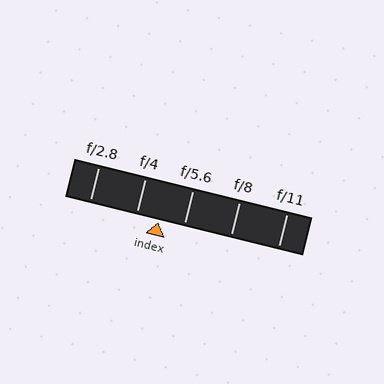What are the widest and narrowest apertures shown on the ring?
The widest aperture shown is f/2.8 and the narrowest is f/11.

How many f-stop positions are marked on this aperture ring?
There are 5 f-stop positions marked.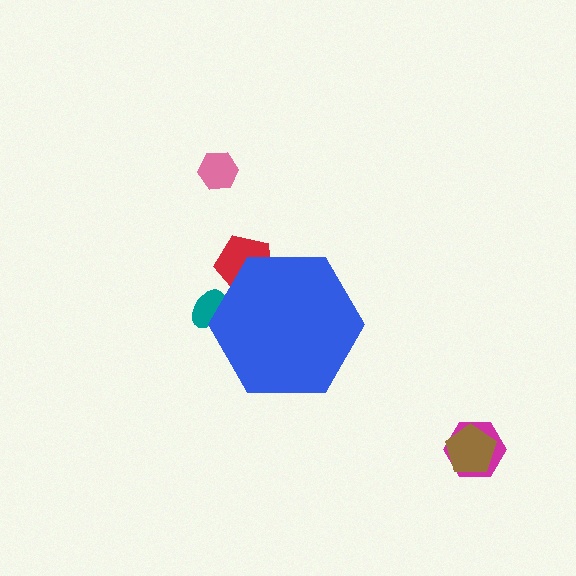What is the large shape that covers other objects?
A blue hexagon.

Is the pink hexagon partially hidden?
No, the pink hexagon is fully visible.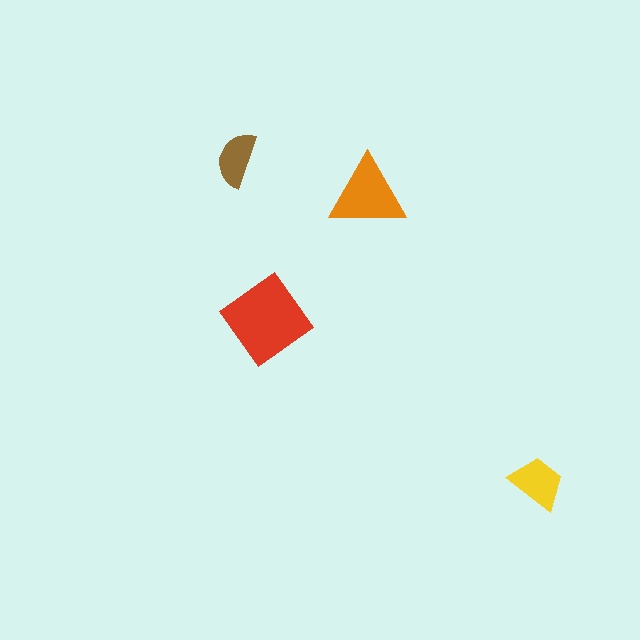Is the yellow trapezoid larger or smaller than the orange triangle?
Smaller.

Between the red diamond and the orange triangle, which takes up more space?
The red diamond.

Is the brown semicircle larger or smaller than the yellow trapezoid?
Smaller.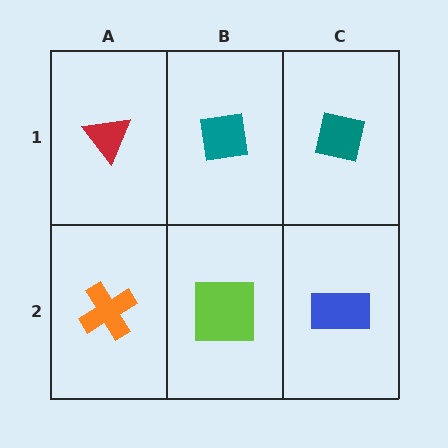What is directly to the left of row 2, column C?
A lime square.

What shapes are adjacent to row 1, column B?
A lime square (row 2, column B), a red triangle (row 1, column A), a teal square (row 1, column C).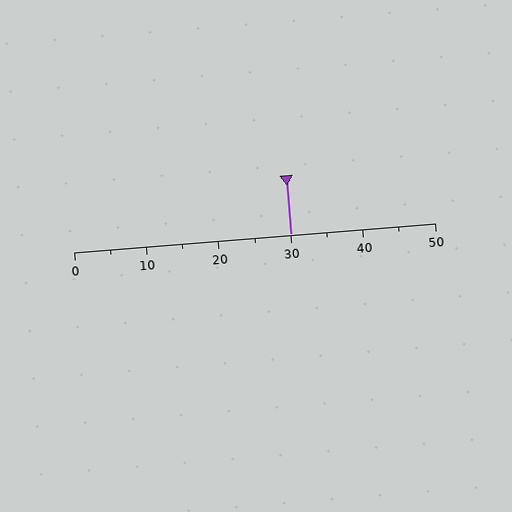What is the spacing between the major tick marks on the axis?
The major ticks are spaced 10 apart.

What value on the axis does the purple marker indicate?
The marker indicates approximately 30.